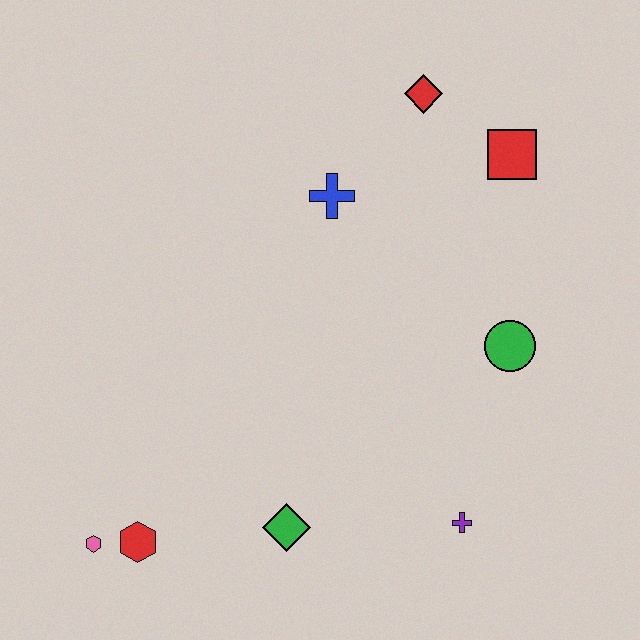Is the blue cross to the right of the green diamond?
Yes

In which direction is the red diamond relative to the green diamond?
The red diamond is above the green diamond.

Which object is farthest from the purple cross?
The red diamond is farthest from the purple cross.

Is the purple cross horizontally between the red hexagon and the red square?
Yes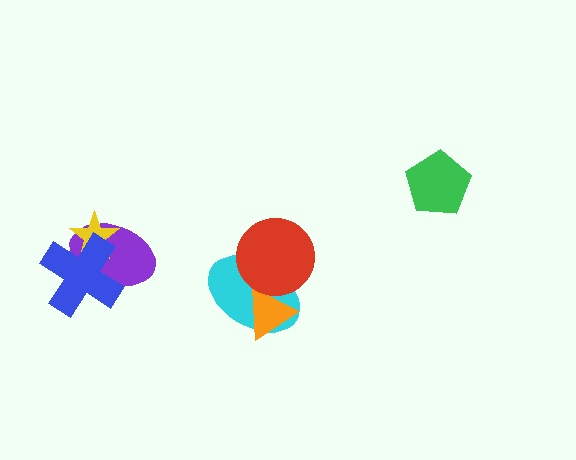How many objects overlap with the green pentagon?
0 objects overlap with the green pentagon.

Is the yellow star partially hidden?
Yes, it is partially covered by another shape.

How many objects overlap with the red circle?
2 objects overlap with the red circle.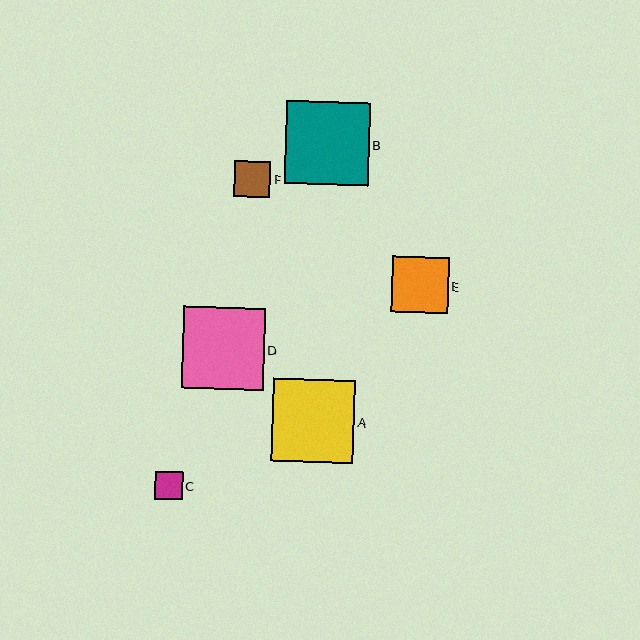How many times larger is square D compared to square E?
Square D is approximately 1.5 times the size of square E.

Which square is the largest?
Square B is the largest with a size of approximately 83 pixels.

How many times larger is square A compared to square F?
Square A is approximately 2.3 times the size of square F.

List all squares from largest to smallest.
From largest to smallest: B, A, D, E, F, C.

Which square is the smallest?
Square C is the smallest with a size of approximately 28 pixels.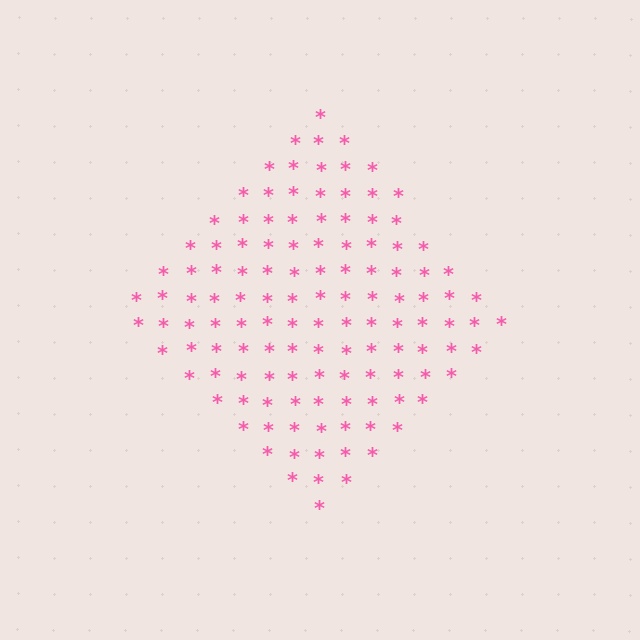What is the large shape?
The large shape is a diamond.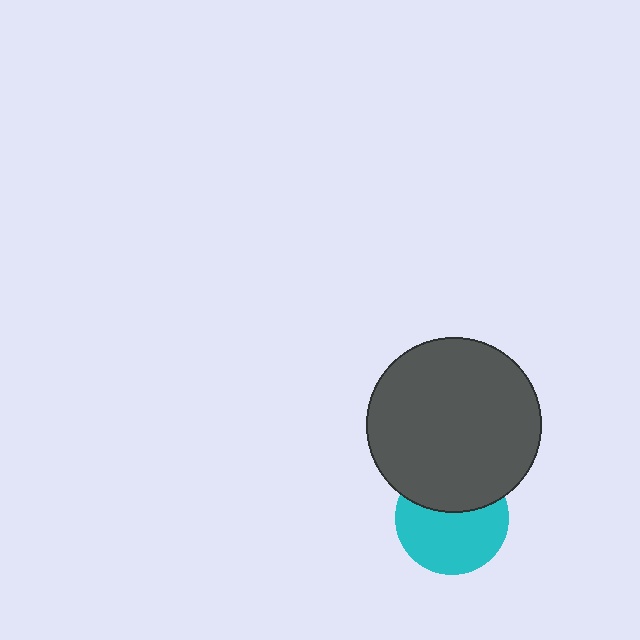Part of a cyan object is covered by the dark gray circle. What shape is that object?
It is a circle.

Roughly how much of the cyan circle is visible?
About half of it is visible (roughly 62%).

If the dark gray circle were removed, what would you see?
You would see the complete cyan circle.